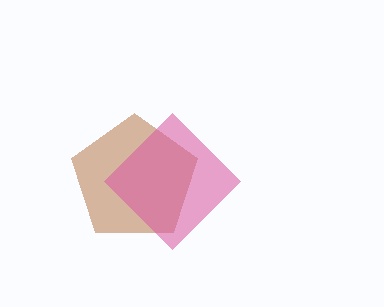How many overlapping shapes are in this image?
There are 2 overlapping shapes in the image.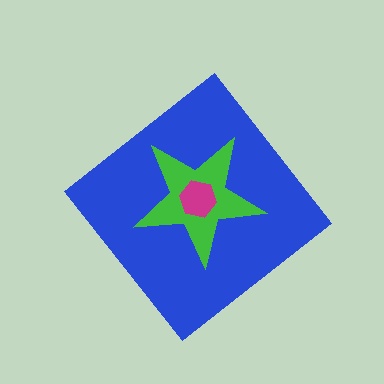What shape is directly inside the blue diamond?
The green star.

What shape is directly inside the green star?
The magenta hexagon.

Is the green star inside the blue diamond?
Yes.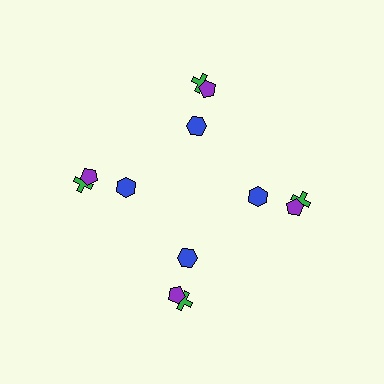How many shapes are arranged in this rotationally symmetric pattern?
There are 12 shapes, arranged in 4 groups of 3.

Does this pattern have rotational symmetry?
Yes, this pattern has 4-fold rotational symmetry. It looks the same after rotating 90 degrees around the center.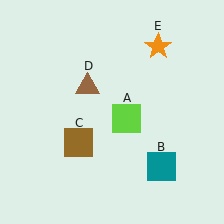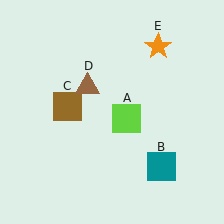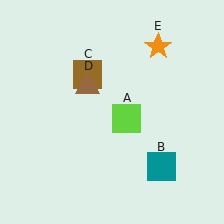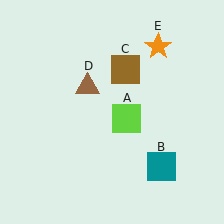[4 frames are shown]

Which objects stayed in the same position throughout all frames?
Lime square (object A) and teal square (object B) and brown triangle (object D) and orange star (object E) remained stationary.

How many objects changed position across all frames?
1 object changed position: brown square (object C).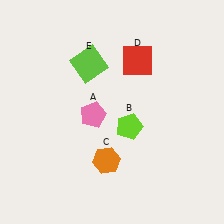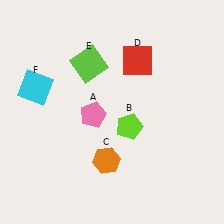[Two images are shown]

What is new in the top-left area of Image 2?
A cyan square (F) was added in the top-left area of Image 2.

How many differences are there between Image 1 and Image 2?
There is 1 difference between the two images.